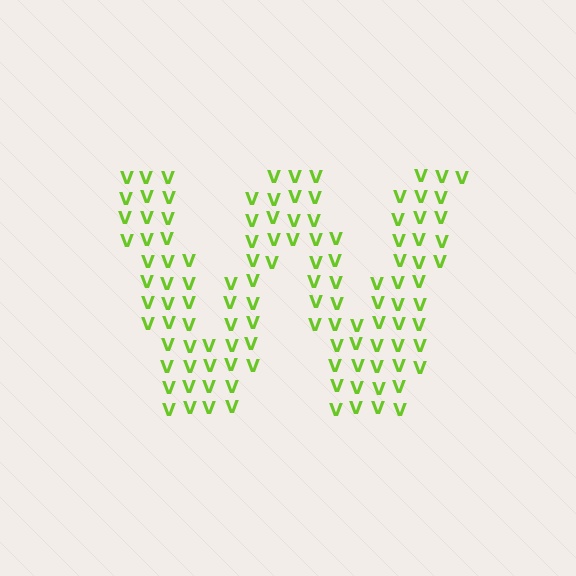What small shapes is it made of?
It is made of small letter V's.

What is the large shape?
The large shape is the letter W.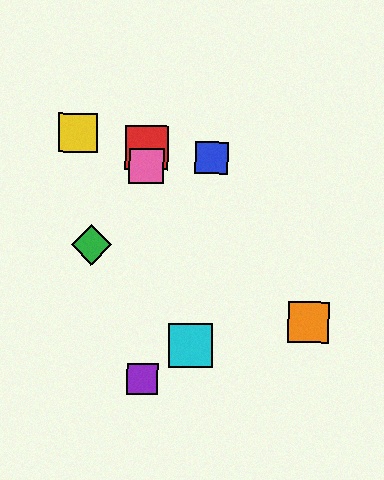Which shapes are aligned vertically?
The red square, the purple square, the pink square are aligned vertically.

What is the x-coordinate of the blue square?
The blue square is at x≈212.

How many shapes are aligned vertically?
3 shapes (the red square, the purple square, the pink square) are aligned vertically.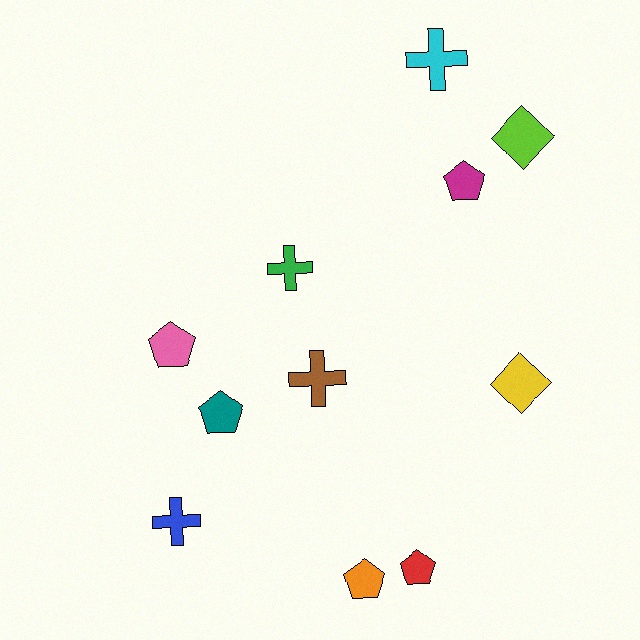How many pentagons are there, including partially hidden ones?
There are 5 pentagons.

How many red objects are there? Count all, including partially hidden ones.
There is 1 red object.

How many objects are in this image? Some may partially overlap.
There are 11 objects.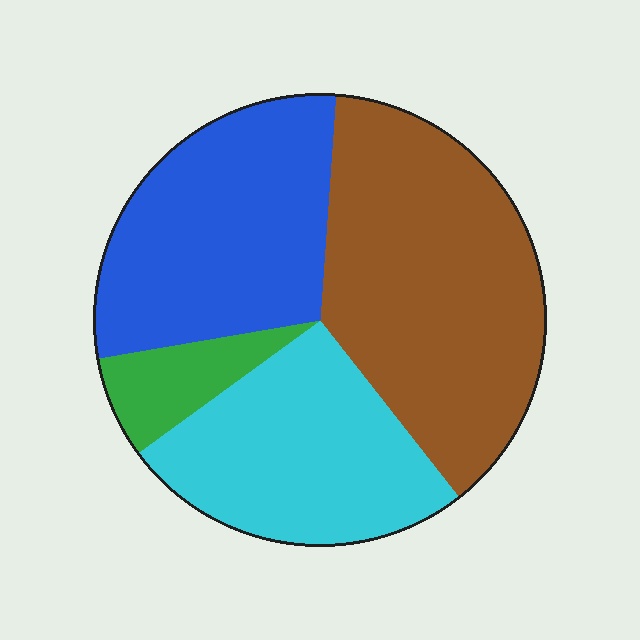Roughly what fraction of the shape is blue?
Blue takes up about one quarter (1/4) of the shape.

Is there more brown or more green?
Brown.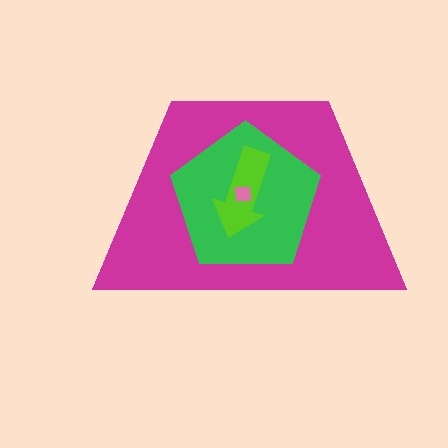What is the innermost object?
The pink square.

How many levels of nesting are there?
4.